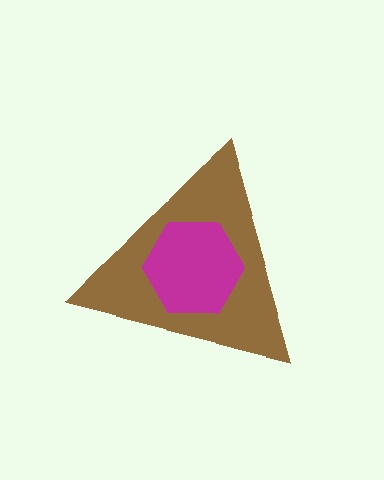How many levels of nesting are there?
2.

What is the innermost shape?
The magenta hexagon.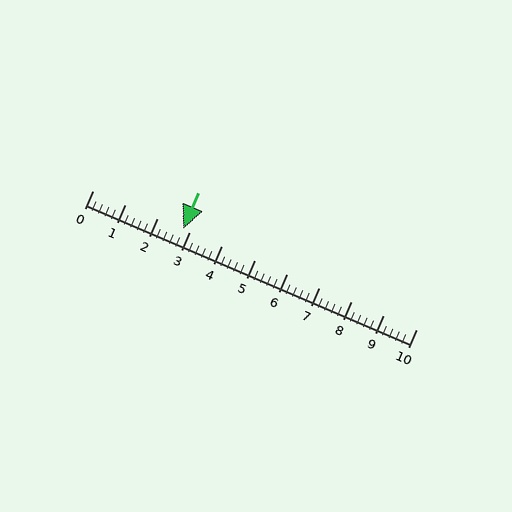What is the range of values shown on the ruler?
The ruler shows values from 0 to 10.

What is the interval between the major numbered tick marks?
The major tick marks are spaced 1 units apart.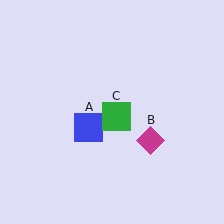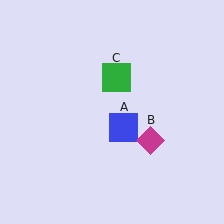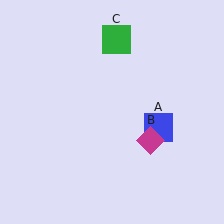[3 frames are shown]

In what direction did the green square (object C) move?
The green square (object C) moved up.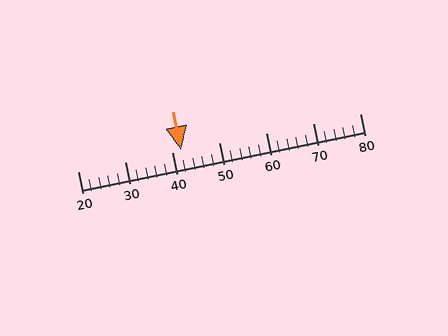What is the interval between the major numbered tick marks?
The major tick marks are spaced 10 units apart.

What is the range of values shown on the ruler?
The ruler shows values from 20 to 80.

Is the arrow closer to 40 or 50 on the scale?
The arrow is closer to 40.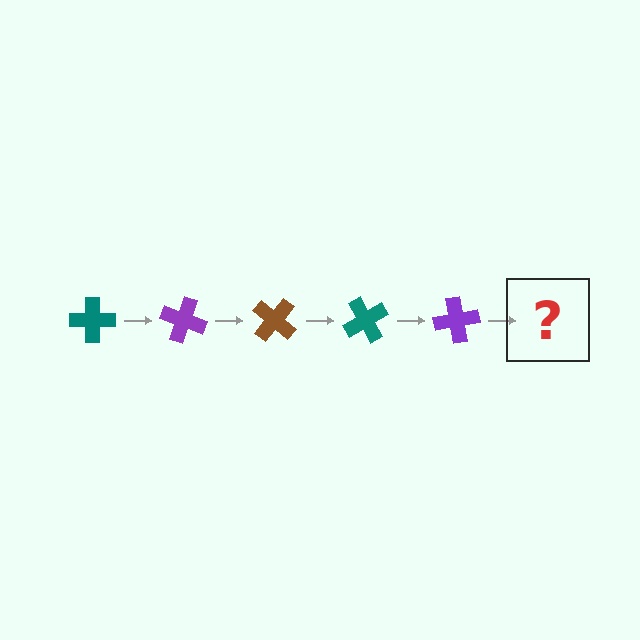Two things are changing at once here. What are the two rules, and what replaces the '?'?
The two rules are that it rotates 20 degrees each step and the color cycles through teal, purple, and brown. The '?' should be a brown cross, rotated 100 degrees from the start.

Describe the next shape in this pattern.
It should be a brown cross, rotated 100 degrees from the start.